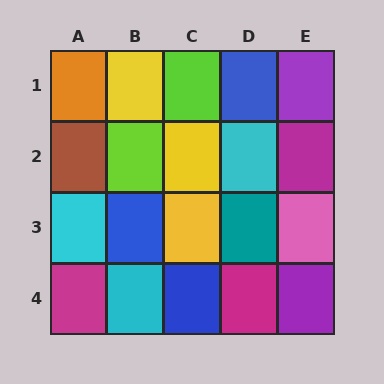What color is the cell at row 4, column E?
Purple.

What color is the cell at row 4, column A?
Magenta.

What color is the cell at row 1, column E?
Purple.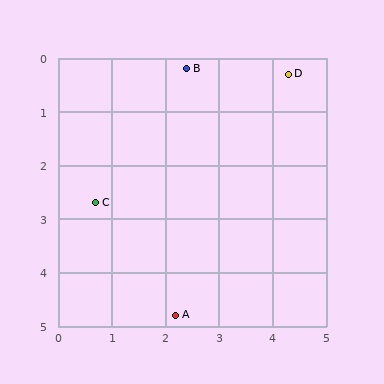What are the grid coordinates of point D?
Point D is at approximately (4.3, 0.3).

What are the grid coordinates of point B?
Point B is at approximately (2.4, 0.2).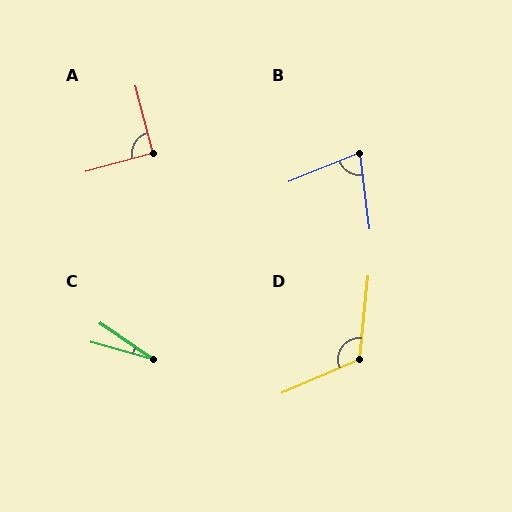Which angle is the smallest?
C, at approximately 19 degrees.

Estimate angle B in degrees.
Approximately 75 degrees.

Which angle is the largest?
D, at approximately 119 degrees.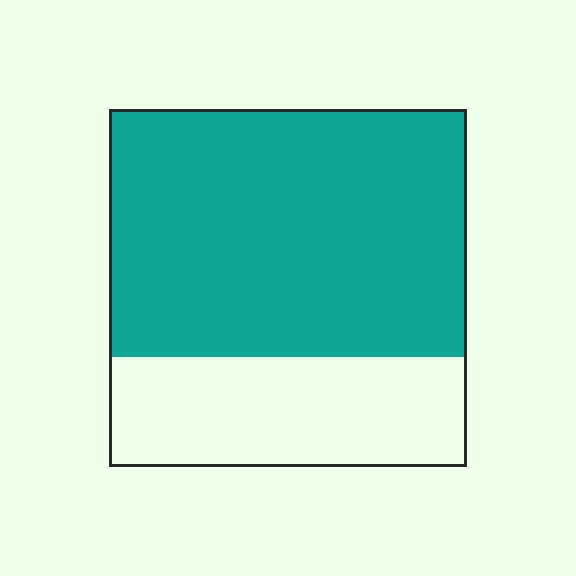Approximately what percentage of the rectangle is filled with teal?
Approximately 70%.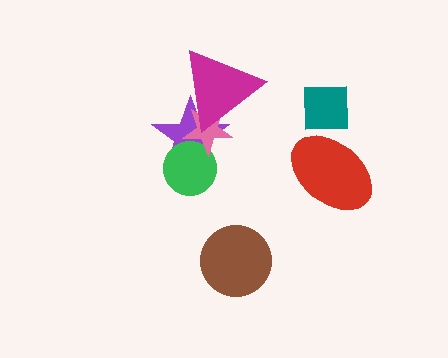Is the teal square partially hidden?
Yes, it is partially covered by another shape.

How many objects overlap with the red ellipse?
1 object overlaps with the red ellipse.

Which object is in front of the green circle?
The pink star is in front of the green circle.